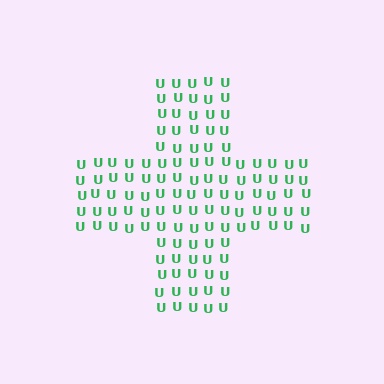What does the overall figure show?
The overall figure shows a cross.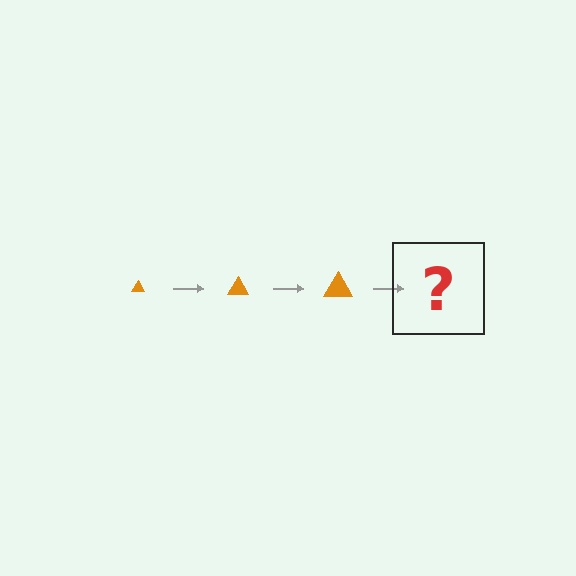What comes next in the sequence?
The next element should be an orange triangle, larger than the previous one.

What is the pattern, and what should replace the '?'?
The pattern is that the triangle gets progressively larger each step. The '?' should be an orange triangle, larger than the previous one.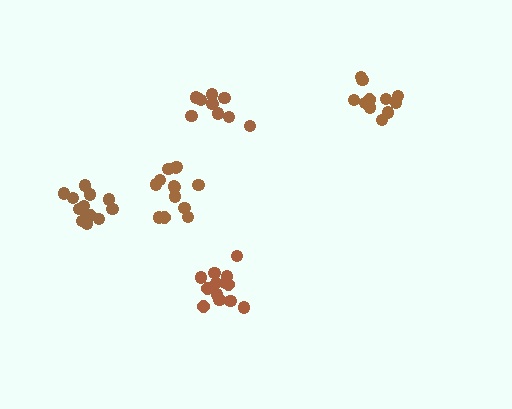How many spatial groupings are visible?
There are 5 spatial groupings.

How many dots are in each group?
Group 1: 13 dots, Group 2: 10 dots, Group 3: 13 dots, Group 4: 13 dots, Group 5: 11 dots (60 total).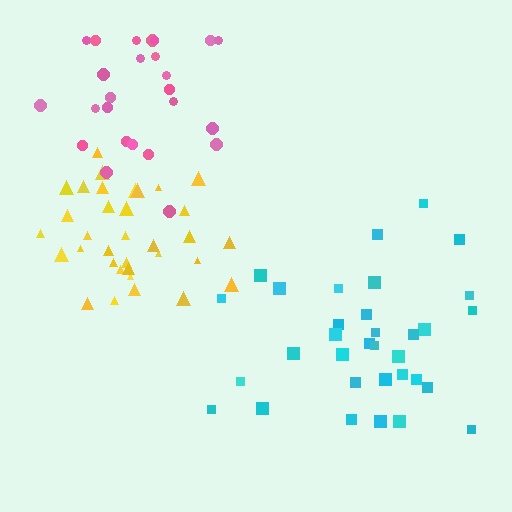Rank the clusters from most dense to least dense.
yellow, pink, cyan.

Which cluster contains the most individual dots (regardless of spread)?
Yellow (34).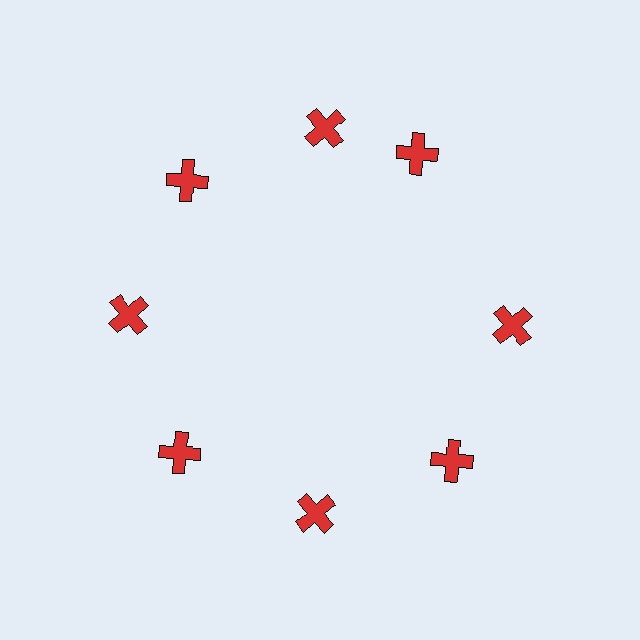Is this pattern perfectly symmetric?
No. The 8 red crosses are arranged in a ring, but one element near the 2 o'clock position is rotated out of alignment along the ring, breaking the 8-fold rotational symmetry.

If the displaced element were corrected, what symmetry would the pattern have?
It would have 8-fold rotational symmetry — the pattern would map onto itself every 45 degrees.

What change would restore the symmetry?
The symmetry would be restored by rotating it back into even spacing with its neighbors so that all 8 crosses sit at equal angles and equal distance from the center.